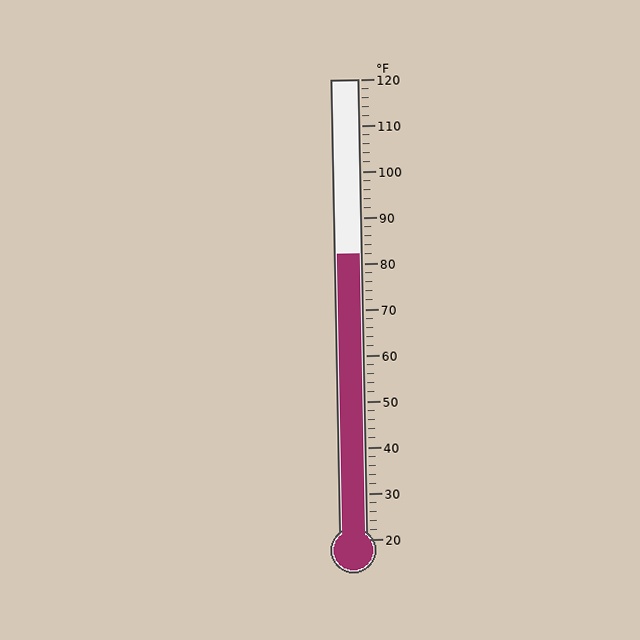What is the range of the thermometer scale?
The thermometer scale ranges from 20°F to 120°F.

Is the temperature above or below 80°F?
The temperature is above 80°F.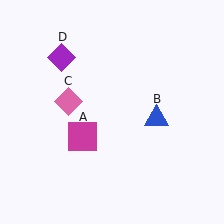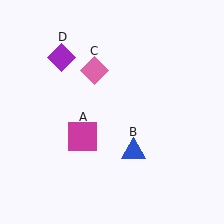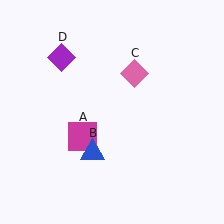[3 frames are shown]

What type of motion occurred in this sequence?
The blue triangle (object B), pink diamond (object C) rotated clockwise around the center of the scene.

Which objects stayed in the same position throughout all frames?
Magenta square (object A) and purple diamond (object D) remained stationary.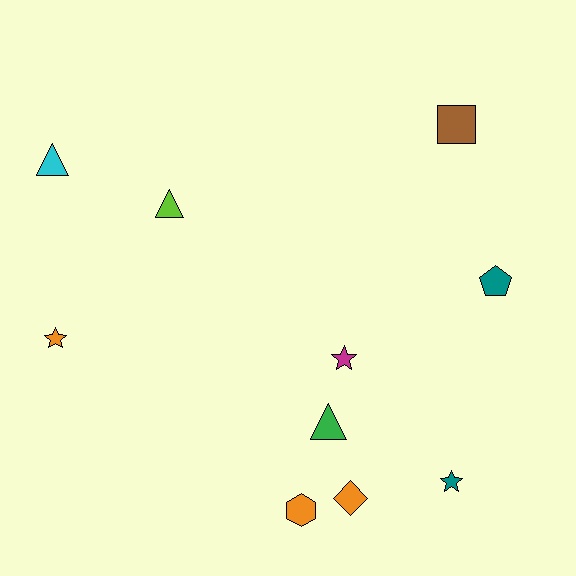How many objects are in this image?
There are 10 objects.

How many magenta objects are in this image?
There is 1 magenta object.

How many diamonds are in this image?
There is 1 diamond.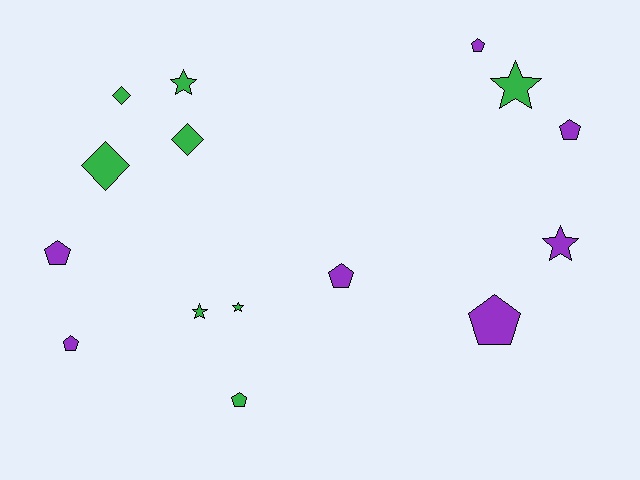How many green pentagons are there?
There is 1 green pentagon.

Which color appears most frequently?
Green, with 8 objects.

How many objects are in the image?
There are 15 objects.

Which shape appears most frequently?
Pentagon, with 7 objects.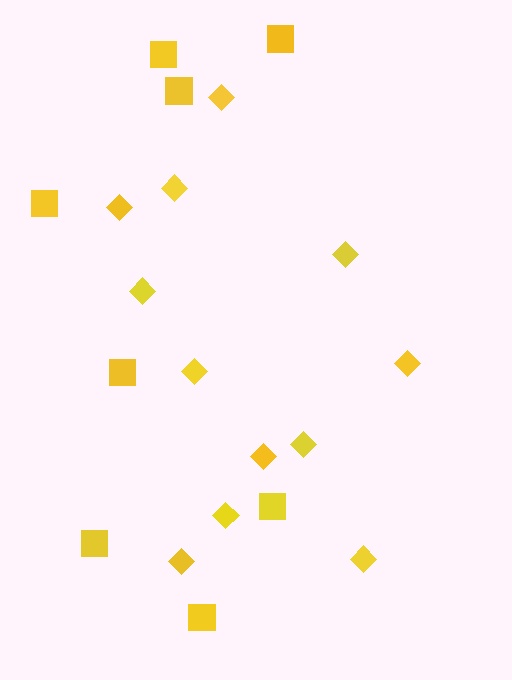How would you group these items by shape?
There are 2 groups: one group of squares (8) and one group of diamonds (12).